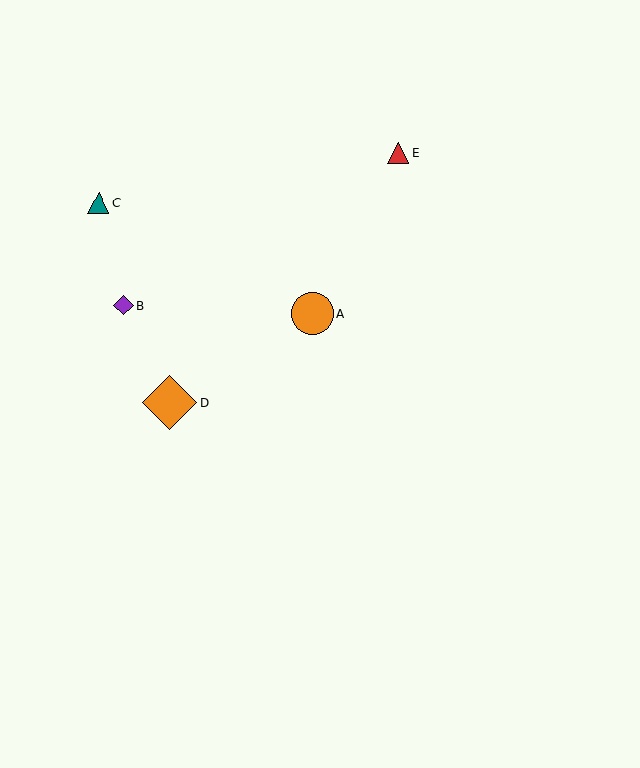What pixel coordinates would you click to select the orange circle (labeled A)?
Click at (313, 314) to select the orange circle A.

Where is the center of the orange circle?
The center of the orange circle is at (313, 314).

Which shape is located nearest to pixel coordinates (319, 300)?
The orange circle (labeled A) at (313, 314) is nearest to that location.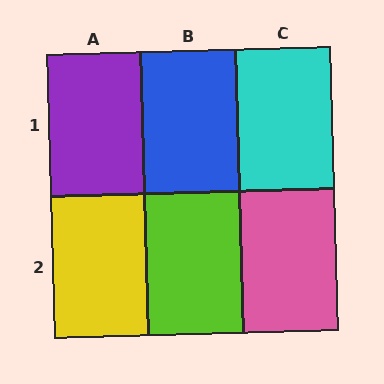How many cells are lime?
1 cell is lime.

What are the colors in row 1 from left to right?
Purple, blue, cyan.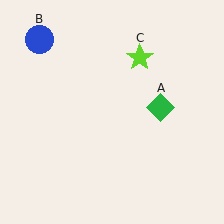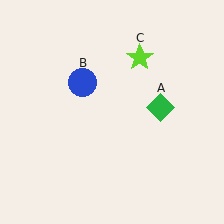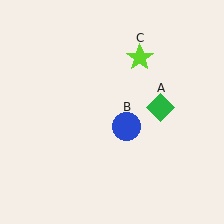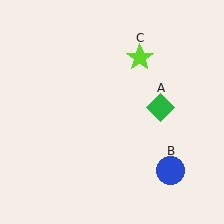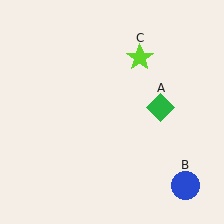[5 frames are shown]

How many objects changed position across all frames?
1 object changed position: blue circle (object B).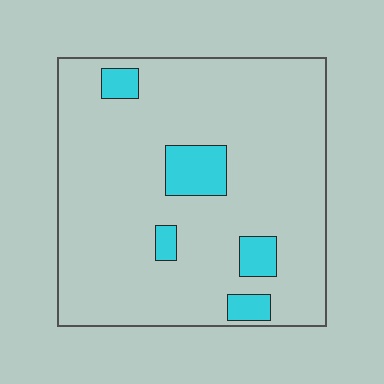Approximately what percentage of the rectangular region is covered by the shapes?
Approximately 10%.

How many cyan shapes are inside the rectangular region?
5.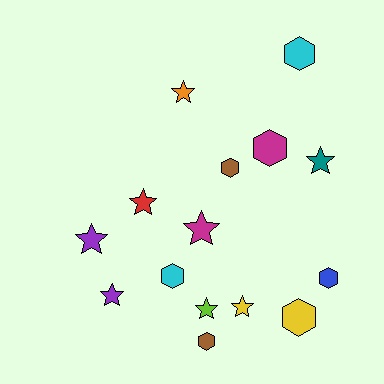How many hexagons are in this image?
There are 7 hexagons.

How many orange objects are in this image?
There is 1 orange object.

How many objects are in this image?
There are 15 objects.